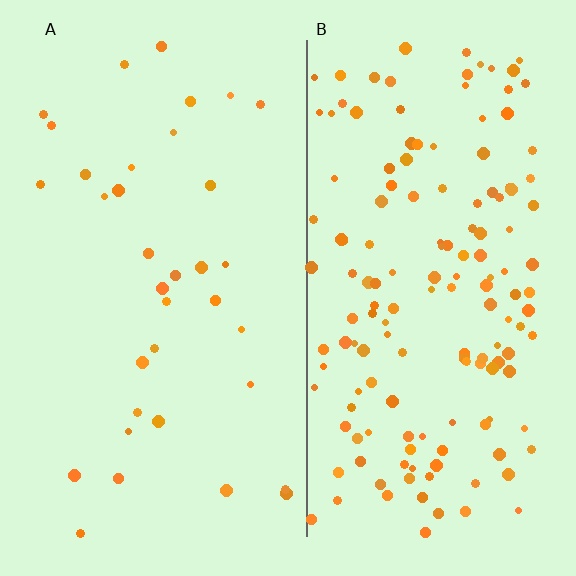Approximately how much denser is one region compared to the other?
Approximately 4.4× — region B over region A.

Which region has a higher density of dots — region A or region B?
B (the right).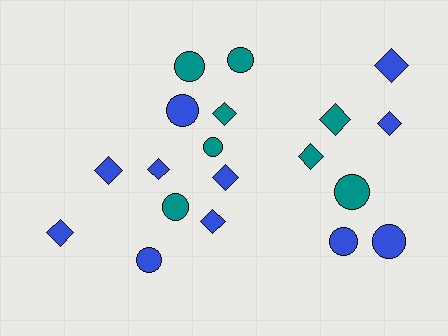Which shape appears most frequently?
Diamond, with 10 objects.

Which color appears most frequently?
Blue, with 11 objects.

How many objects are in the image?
There are 19 objects.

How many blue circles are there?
There are 4 blue circles.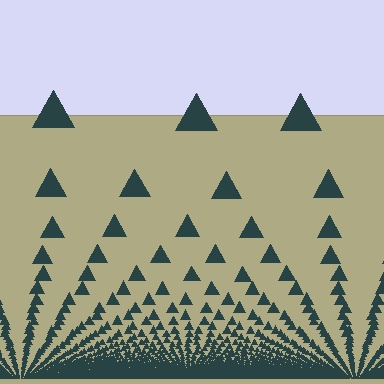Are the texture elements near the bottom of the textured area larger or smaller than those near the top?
Smaller. The gradient is inverted — elements near the bottom are smaller and denser.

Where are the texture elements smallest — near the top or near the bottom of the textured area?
Near the bottom.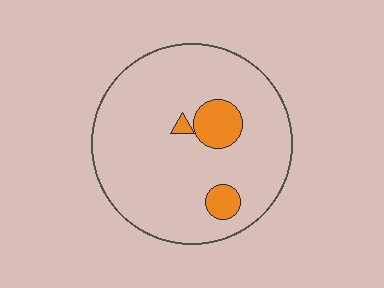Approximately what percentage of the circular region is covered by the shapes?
Approximately 10%.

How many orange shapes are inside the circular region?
3.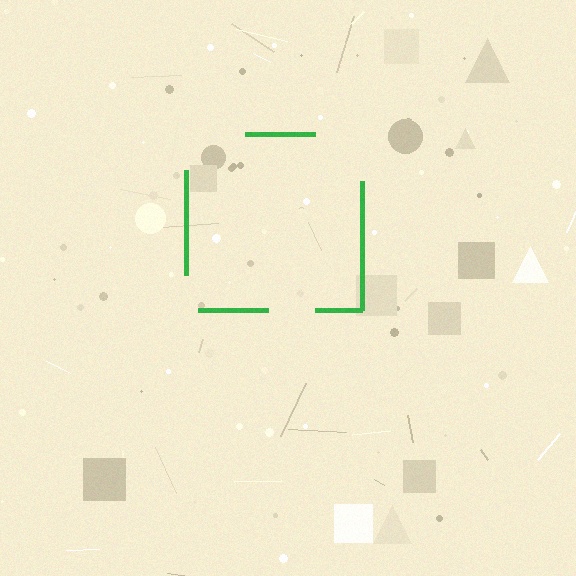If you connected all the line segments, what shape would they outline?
They would outline a square.